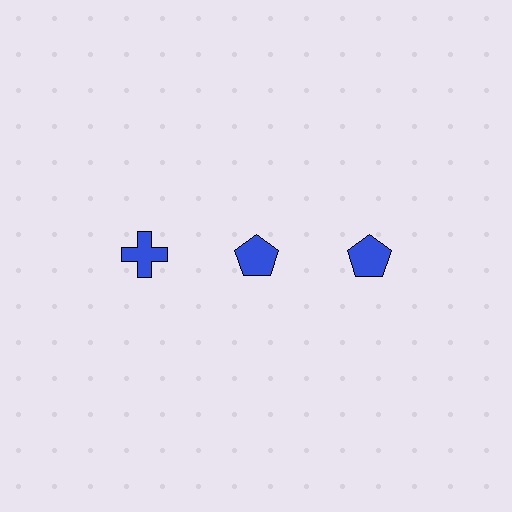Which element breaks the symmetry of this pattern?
The blue cross in the top row, leftmost column breaks the symmetry. All other shapes are blue pentagons.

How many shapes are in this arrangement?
There are 3 shapes arranged in a grid pattern.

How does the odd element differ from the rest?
It has a different shape: cross instead of pentagon.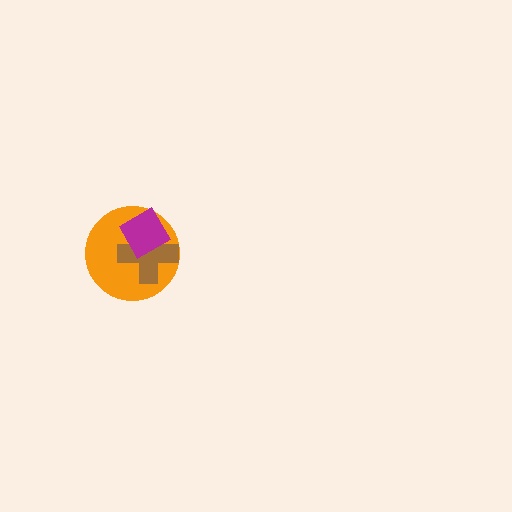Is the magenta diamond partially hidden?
No, no other shape covers it.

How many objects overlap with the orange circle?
2 objects overlap with the orange circle.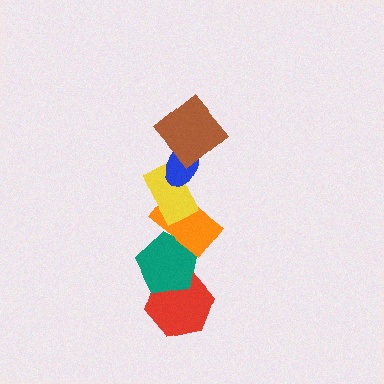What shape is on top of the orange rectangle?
The yellow rectangle is on top of the orange rectangle.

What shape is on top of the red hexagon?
The teal pentagon is on top of the red hexagon.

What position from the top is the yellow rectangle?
The yellow rectangle is 3rd from the top.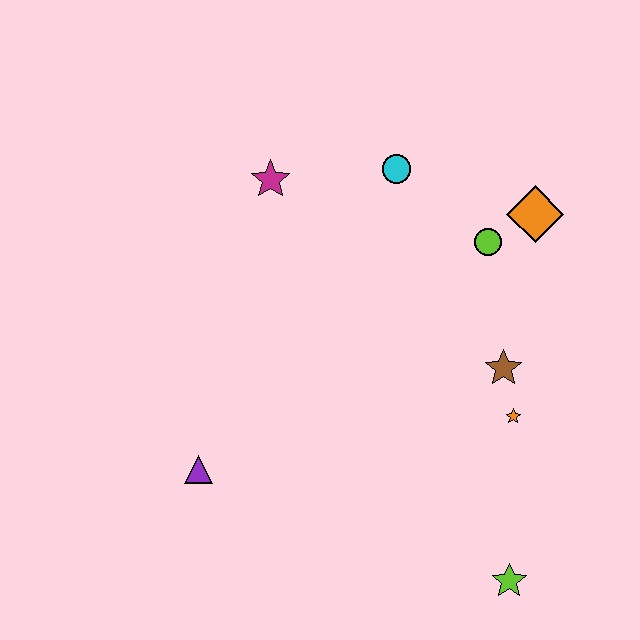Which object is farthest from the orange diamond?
The purple triangle is farthest from the orange diamond.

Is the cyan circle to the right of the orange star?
No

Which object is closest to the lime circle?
The orange diamond is closest to the lime circle.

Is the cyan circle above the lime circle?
Yes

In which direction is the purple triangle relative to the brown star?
The purple triangle is to the left of the brown star.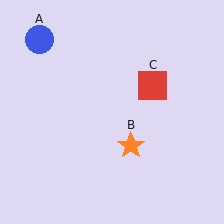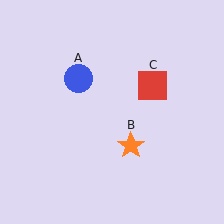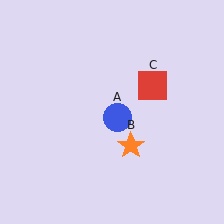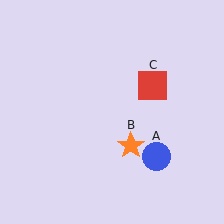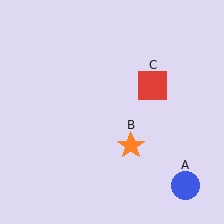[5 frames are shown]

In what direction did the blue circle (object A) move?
The blue circle (object A) moved down and to the right.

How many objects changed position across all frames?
1 object changed position: blue circle (object A).